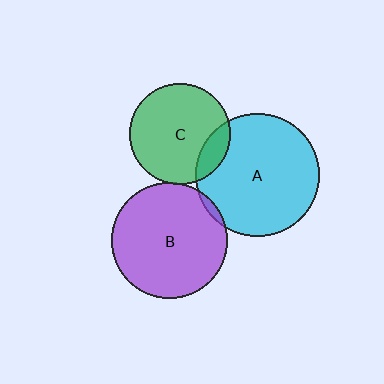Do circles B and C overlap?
Yes.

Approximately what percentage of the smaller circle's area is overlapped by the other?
Approximately 5%.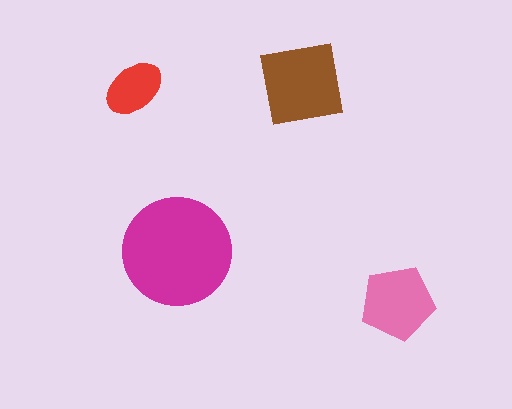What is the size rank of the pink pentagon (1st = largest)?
3rd.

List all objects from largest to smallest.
The magenta circle, the brown square, the pink pentagon, the red ellipse.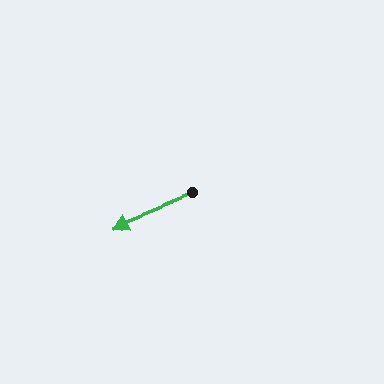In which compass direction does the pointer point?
West.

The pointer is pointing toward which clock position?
Roughly 8 o'clock.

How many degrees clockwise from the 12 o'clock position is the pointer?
Approximately 248 degrees.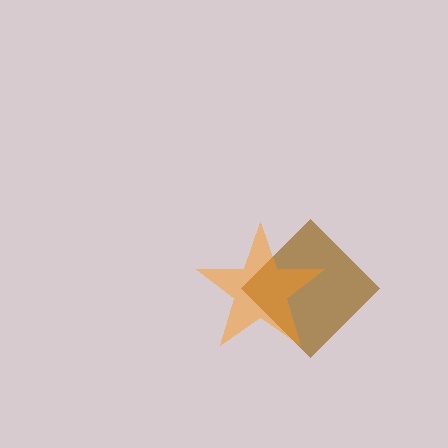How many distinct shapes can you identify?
There are 2 distinct shapes: a brown diamond, an orange star.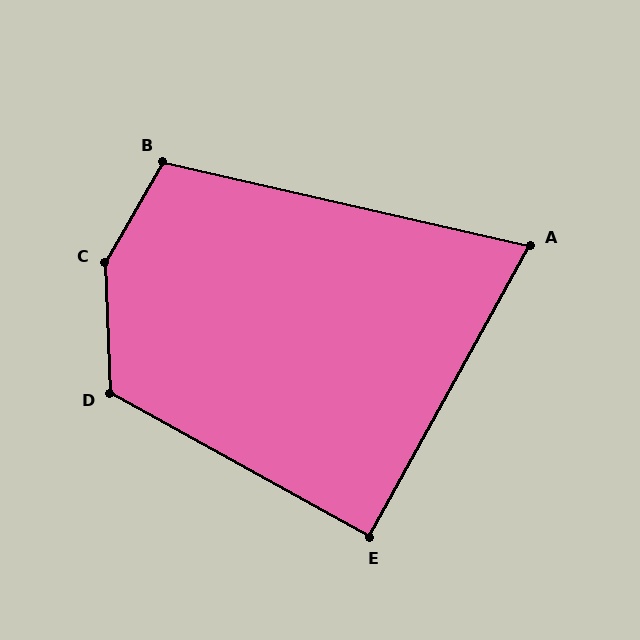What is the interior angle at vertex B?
Approximately 107 degrees (obtuse).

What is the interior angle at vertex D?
Approximately 121 degrees (obtuse).